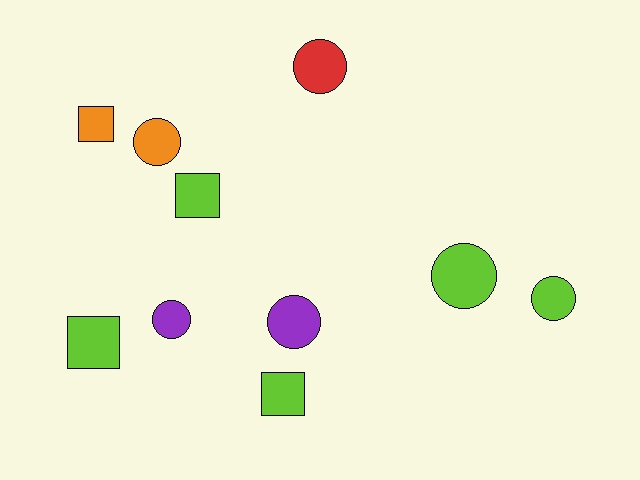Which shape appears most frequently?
Circle, with 6 objects.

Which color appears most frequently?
Lime, with 5 objects.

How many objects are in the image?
There are 10 objects.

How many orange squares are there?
There is 1 orange square.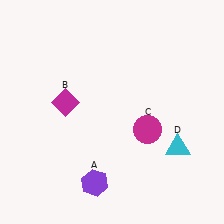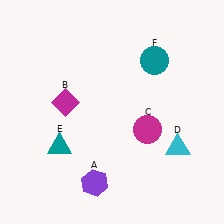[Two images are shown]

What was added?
A teal triangle (E), a teal circle (F) were added in Image 2.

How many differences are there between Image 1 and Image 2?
There are 2 differences between the two images.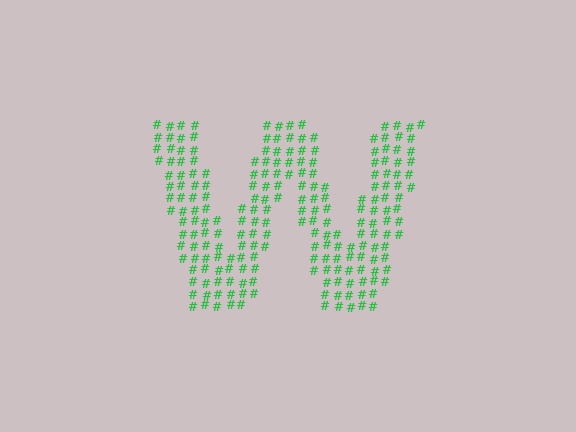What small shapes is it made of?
It is made of small hash symbols.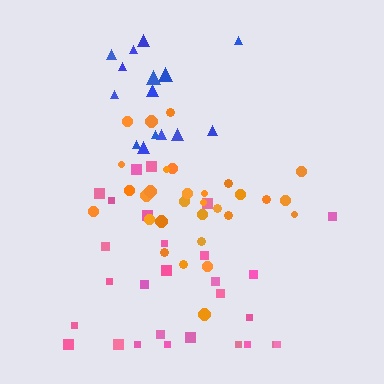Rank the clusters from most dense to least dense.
blue, orange, pink.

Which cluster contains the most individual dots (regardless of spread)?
Orange (31).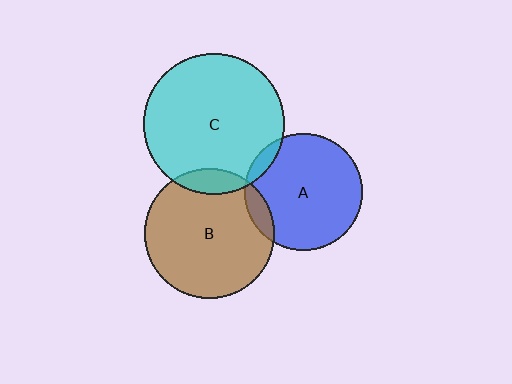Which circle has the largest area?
Circle C (cyan).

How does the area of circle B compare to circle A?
Approximately 1.2 times.